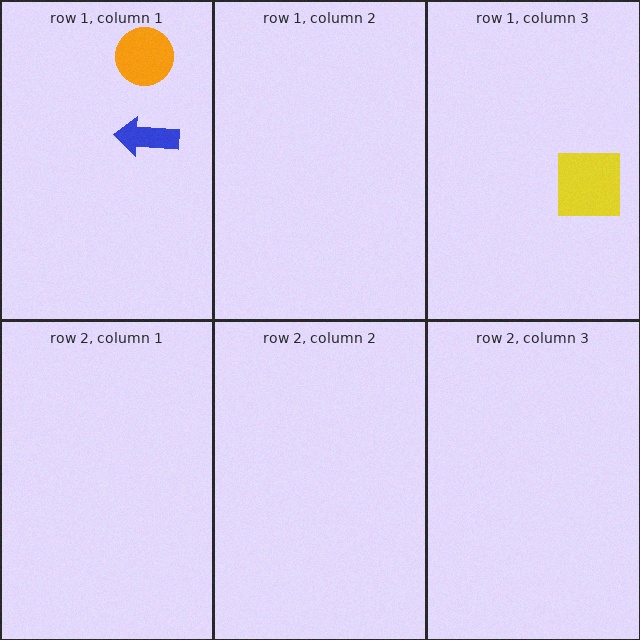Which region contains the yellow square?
The row 1, column 3 region.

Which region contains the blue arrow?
The row 1, column 1 region.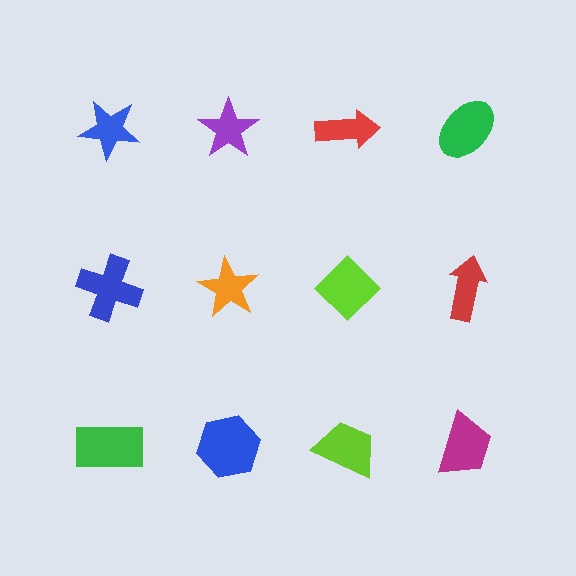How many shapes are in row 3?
4 shapes.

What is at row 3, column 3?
A lime trapezoid.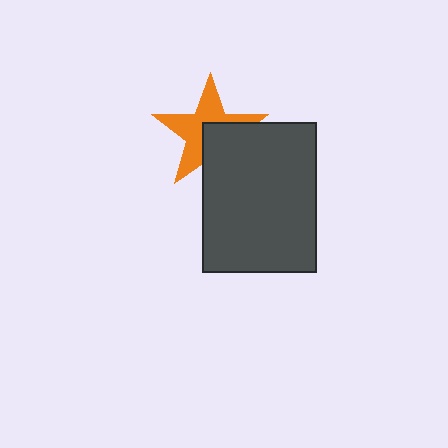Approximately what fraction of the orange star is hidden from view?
Roughly 41% of the orange star is hidden behind the dark gray rectangle.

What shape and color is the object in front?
The object in front is a dark gray rectangle.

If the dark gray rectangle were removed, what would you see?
You would see the complete orange star.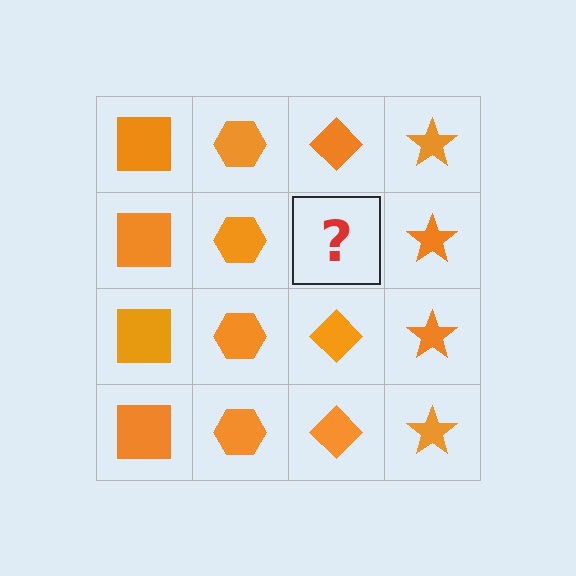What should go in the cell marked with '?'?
The missing cell should contain an orange diamond.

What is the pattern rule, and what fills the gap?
The rule is that each column has a consistent shape. The gap should be filled with an orange diamond.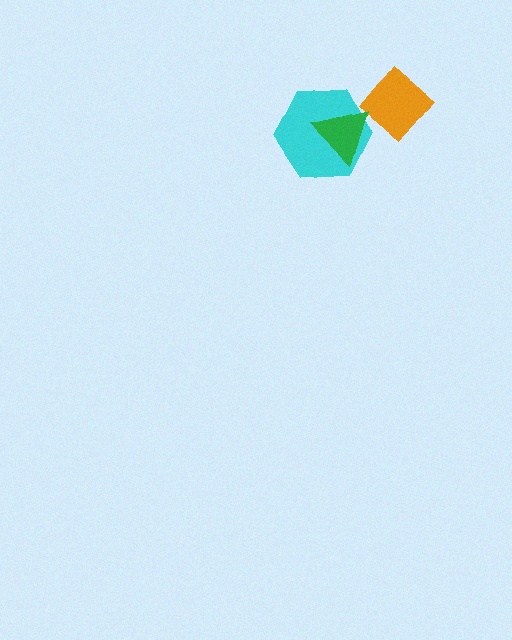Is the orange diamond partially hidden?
No, no other shape covers it.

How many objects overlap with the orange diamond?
0 objects overlap with the orange diamond.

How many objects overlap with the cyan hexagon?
1 object overlaps with the cyan hexagon.